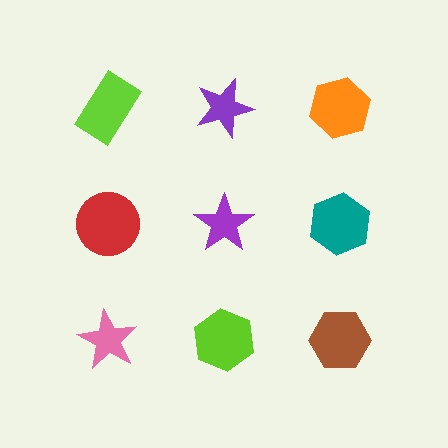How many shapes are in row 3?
3 shapes.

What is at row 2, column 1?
A red circle.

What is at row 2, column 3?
A teal hexagon.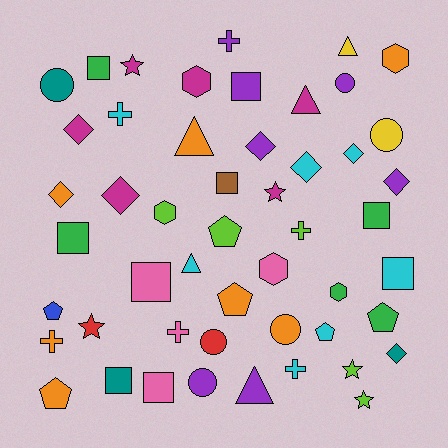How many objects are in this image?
There are 50 objects.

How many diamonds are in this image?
There are 8 diamonds.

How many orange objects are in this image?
There are 7 orange objects.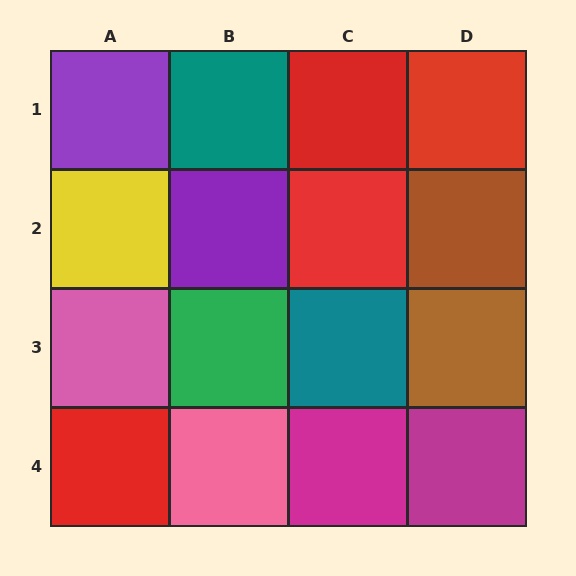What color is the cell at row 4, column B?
Pink.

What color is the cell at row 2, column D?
Brown.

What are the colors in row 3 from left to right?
Pink, green, teal, brown.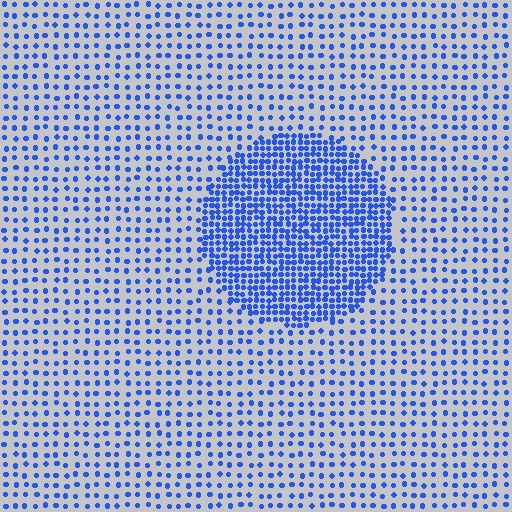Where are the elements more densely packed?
The elements are more densely packed inside the circle boundary.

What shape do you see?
I see a circle.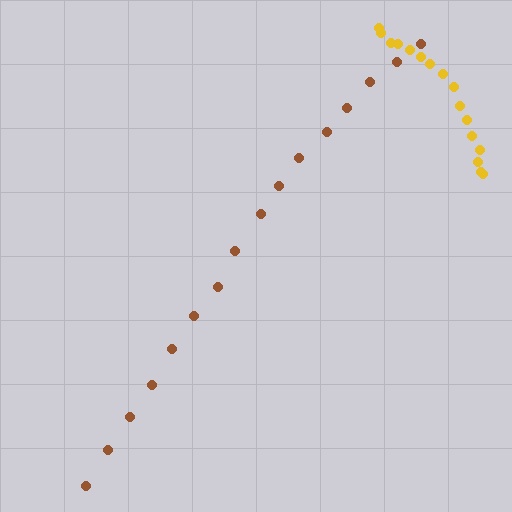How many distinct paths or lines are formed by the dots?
There are 2 distinct paths.